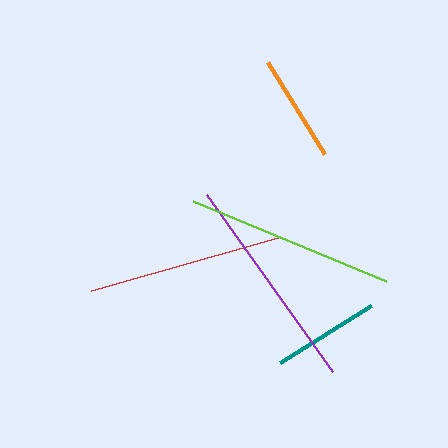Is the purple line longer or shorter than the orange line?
The purple line is longer than the orange line.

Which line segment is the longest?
The purple line is the longest at approximately 218 pixels.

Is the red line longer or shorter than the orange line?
The red line is longer than the orange line.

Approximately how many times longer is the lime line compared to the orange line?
The lime line is approximately 1.9 times the length of the orange line.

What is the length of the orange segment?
The orange segment is approximately 108 pixels long.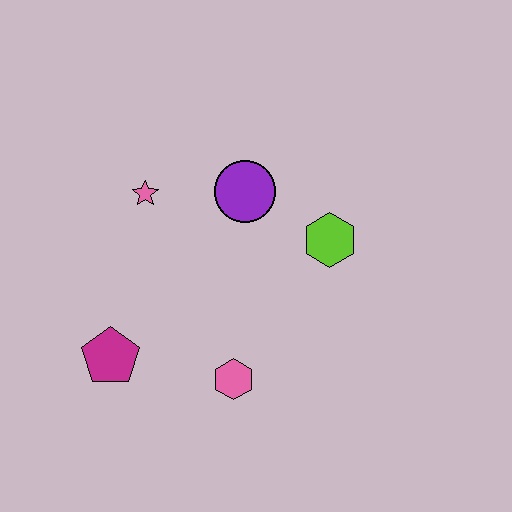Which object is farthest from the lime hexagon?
The magenta pentagon is farthest from the lime hexagon.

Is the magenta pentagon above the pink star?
No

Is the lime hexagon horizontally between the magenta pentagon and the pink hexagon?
No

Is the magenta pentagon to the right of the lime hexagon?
No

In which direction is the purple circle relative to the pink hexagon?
The purple circle is above the pink hexagon.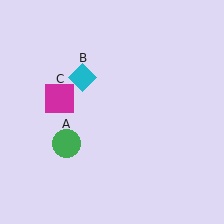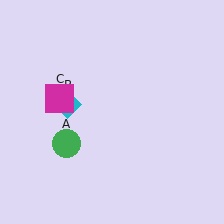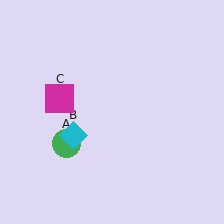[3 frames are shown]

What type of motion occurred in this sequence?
The cyan diamond (object B) rotated counterclockwise around the center of the scene.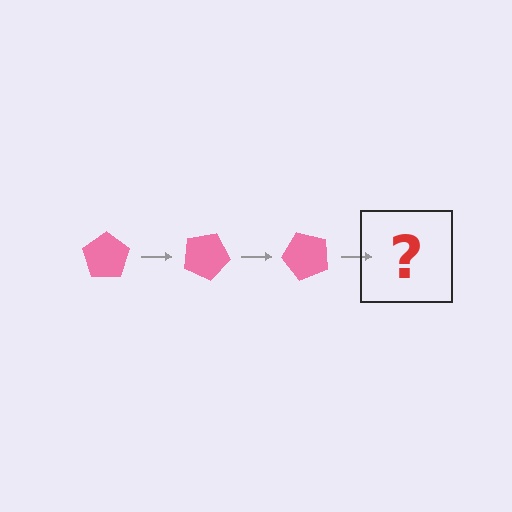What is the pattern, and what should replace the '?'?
The pattern is that the pentagon rotates 25 degrees each step. The '?' should be a pink pentagon rotated 75 degrees.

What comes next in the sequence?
The next element should be a pink pentagon rotated 75 degrees.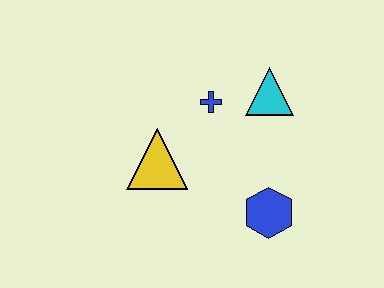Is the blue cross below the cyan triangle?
Yes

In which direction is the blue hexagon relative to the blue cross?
The blue hexagon is below the blue cross.